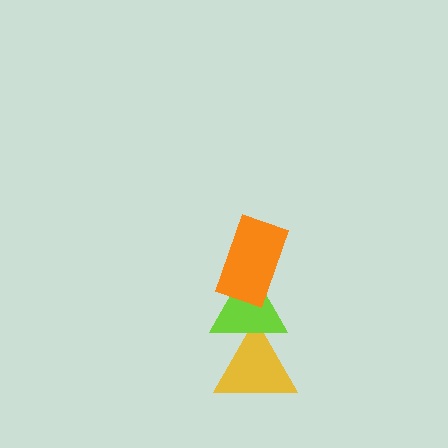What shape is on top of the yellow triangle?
The lime triangle is on top of the yellow triangle.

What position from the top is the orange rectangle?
The orange rectangle is 1st from the top.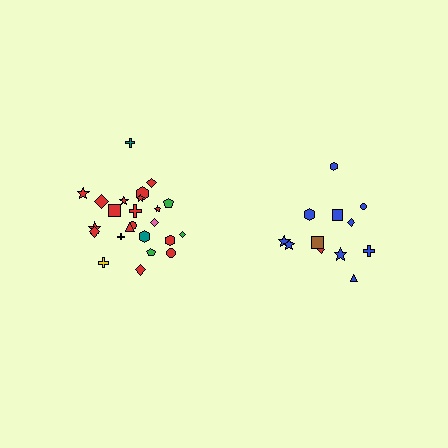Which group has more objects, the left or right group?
The left group.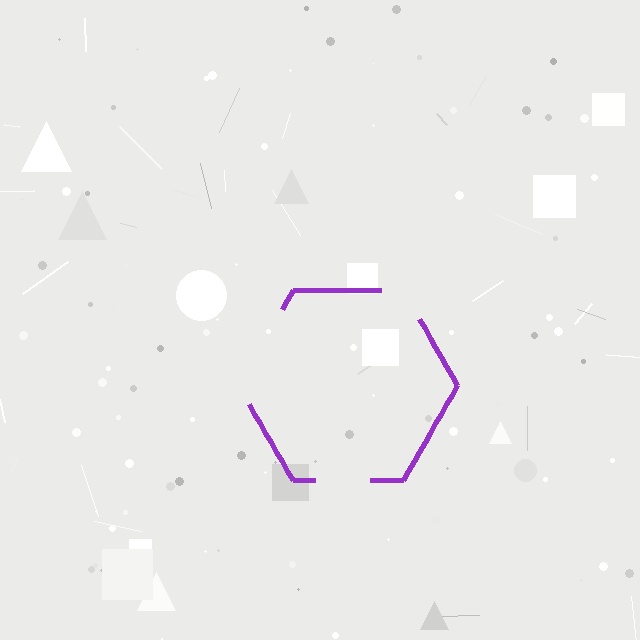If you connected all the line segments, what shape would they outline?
They would outline a hexagon.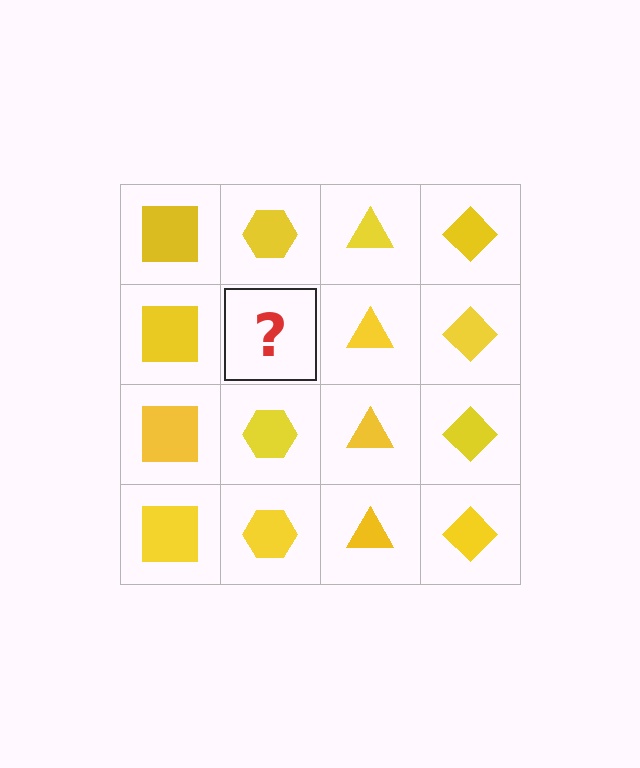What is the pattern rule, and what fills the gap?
The rule is that each column has a consistent shape. The gap should be filled with a yellow hexagon.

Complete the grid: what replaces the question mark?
The question mark should be replaced with a yellow hexagon.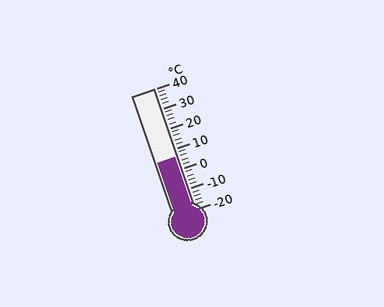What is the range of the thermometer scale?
The thermometer scale ranges from -20°C to 40°C.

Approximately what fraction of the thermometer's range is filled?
The thermometer is filled to approximately 45% of its range.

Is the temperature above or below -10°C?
The temperature is above -10°C.